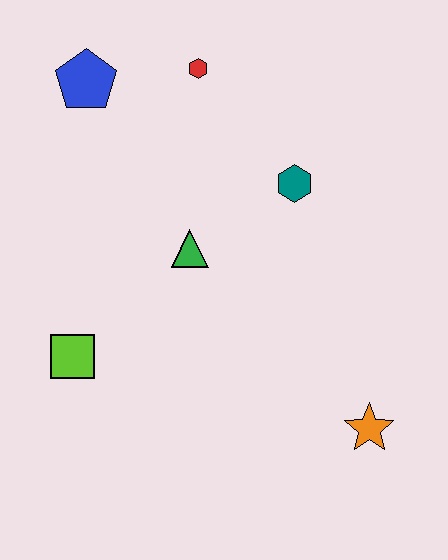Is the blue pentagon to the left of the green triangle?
Yes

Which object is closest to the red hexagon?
The blue pentagon is closest to the red hexagon.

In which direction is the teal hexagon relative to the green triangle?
The teal hexagon is to the right of the green triangle.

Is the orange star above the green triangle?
No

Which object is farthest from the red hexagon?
The orange star is farthest from the red hexagon.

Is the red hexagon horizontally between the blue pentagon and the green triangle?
No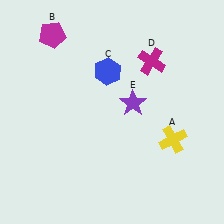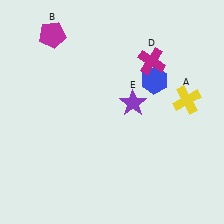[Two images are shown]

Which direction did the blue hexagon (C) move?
The blue hexagon (C) moved right.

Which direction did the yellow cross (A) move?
The yellow cross (A) moved up.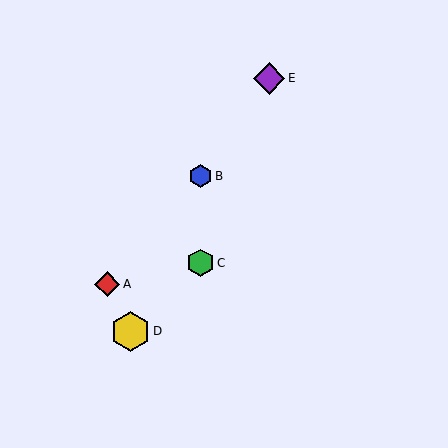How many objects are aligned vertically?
2 objects (B, C) are aligned vertically.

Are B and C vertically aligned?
Yes, both are at x≈200.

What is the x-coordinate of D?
Object D is at x≈130.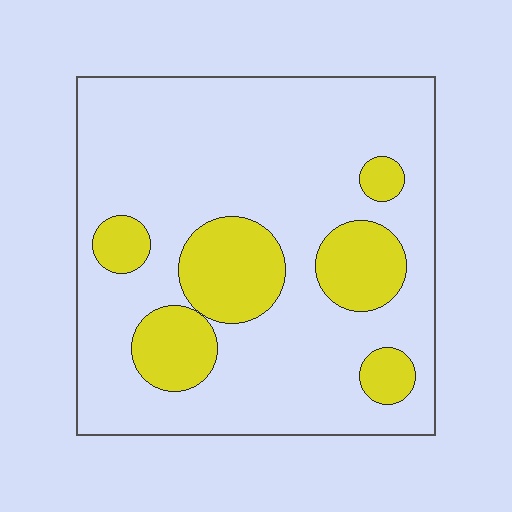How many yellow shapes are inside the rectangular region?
6.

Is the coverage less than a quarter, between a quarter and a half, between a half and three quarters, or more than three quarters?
Less than a quarter.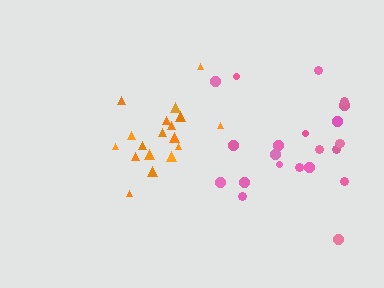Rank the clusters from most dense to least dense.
orange, pink.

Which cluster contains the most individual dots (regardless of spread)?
Pink (22).